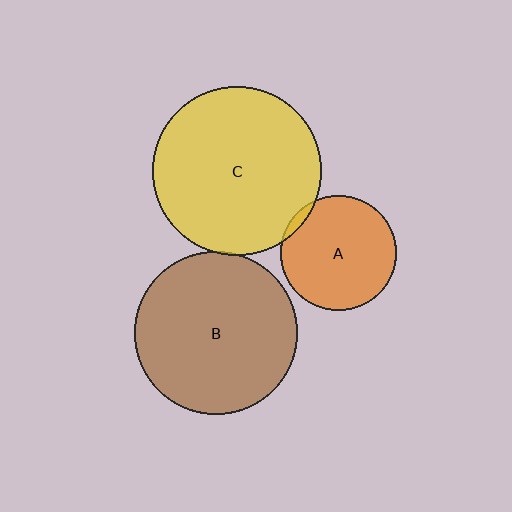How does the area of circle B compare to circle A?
Approximately 2.0 times.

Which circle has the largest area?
Circle C (yellow).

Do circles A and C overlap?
Yes.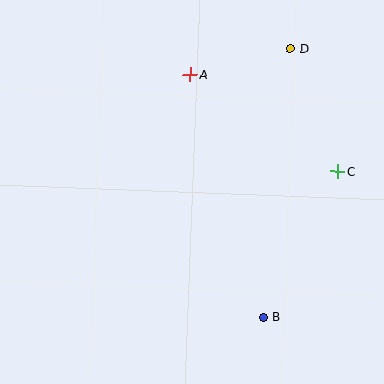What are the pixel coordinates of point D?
Point D is at (291, 48).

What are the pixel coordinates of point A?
Point A is at (190, 74).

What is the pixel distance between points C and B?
The distance between C and B is 164 pixels.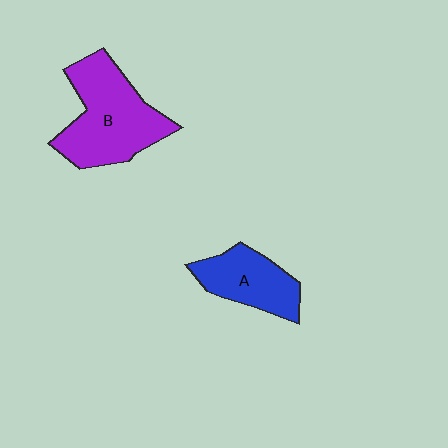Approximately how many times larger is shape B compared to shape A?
Approximately 1.6 times.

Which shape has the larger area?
Shape B (purple).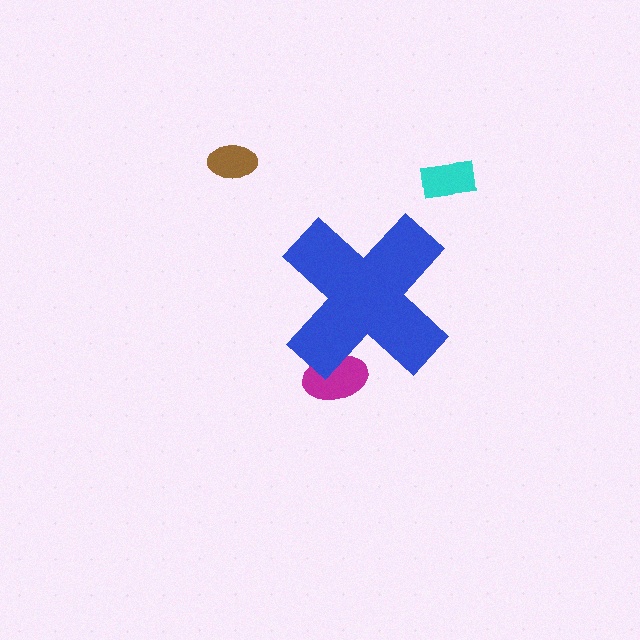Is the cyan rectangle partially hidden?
No, the cyan rectangle is fully visible.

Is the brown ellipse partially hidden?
No, the brown ellipse is fully visible.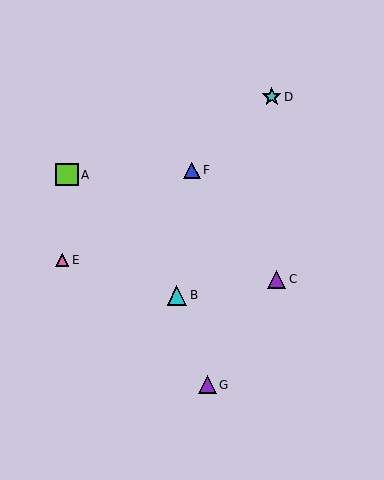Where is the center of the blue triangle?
The center of the blue triangle is at (192, 170).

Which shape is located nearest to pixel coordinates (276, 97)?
The cyan star (labeled D) at (272, 97) is nearest to that location.